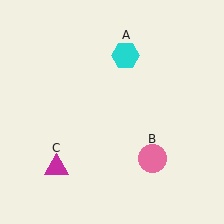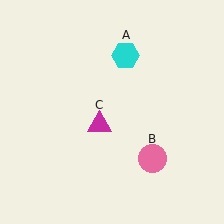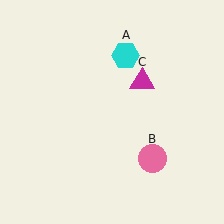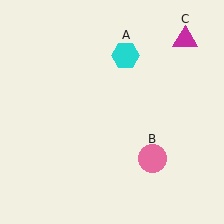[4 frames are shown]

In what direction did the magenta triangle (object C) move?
The magenta triangle (object C) moved up and to the right.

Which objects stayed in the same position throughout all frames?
Cyan hexagon (object A) and pink circle (object B) remained stationary.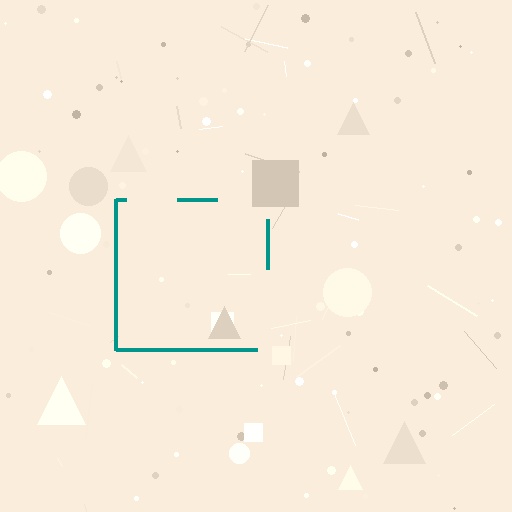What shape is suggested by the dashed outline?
The dashed outline suggests a square.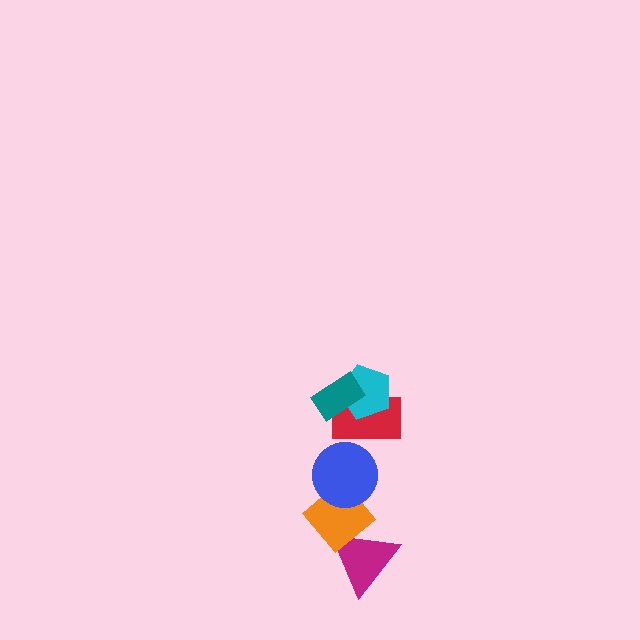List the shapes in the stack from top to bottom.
From top to bottom: the teal rectangle, the cyan pentagon, the red rectangle, the blue circle, the orange diamond, the magenta triangle.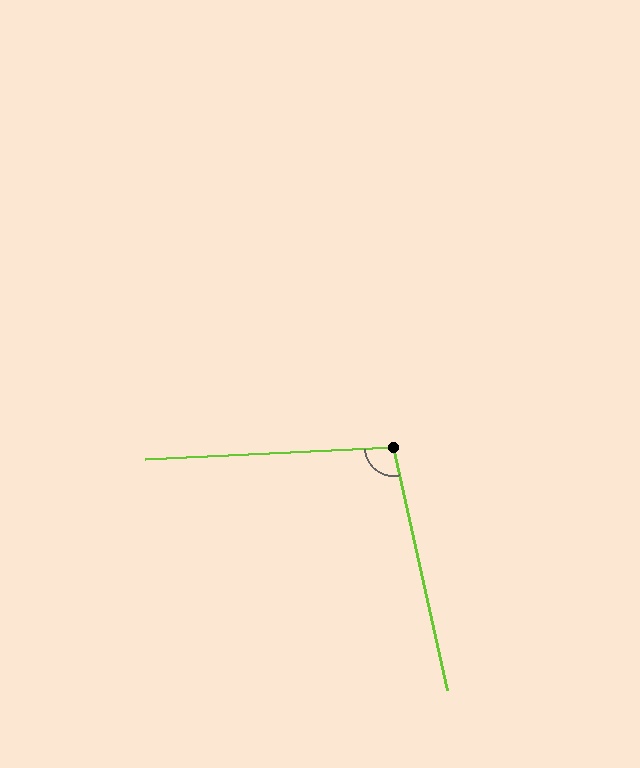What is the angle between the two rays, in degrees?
Approximately 100 degrees.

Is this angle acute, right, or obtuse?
It is obtuse.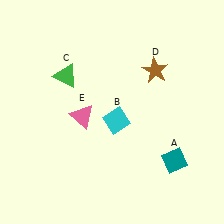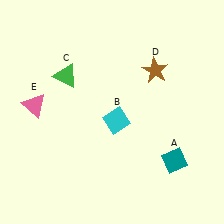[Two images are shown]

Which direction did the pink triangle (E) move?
The pink triangle (E) moved left.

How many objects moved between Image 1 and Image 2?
1 object moved between the two images.